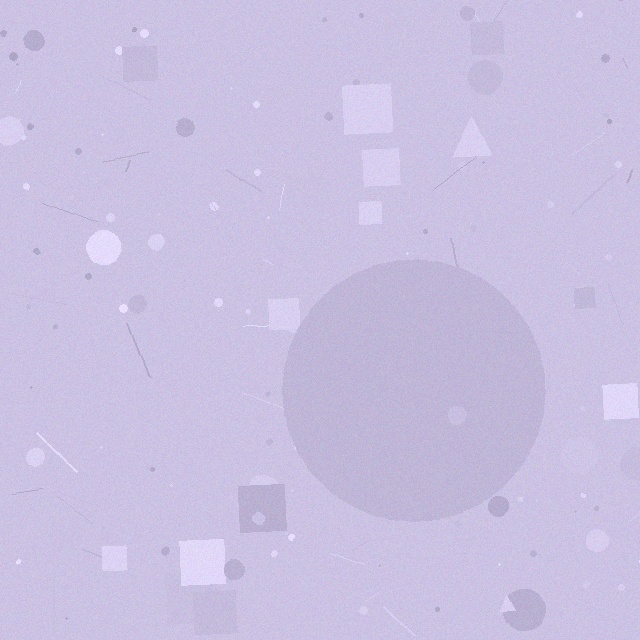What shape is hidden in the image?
A circle is hidden in the image.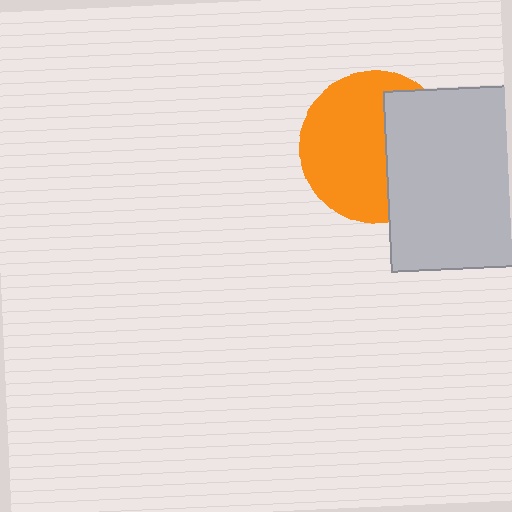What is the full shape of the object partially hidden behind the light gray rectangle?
The partially hidden object is an orange circle.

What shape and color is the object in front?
The object in front is a light gray rectangle.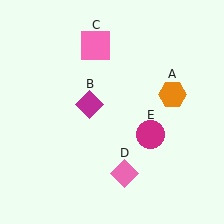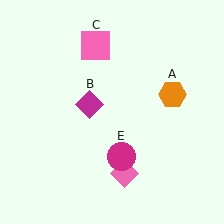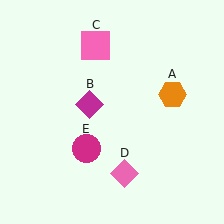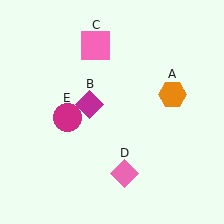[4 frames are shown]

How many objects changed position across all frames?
1 object changed position: magenta circle (object E).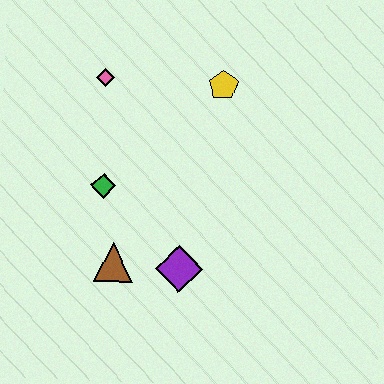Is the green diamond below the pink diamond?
Yes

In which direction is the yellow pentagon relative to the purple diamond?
The yellow pentagon is above the purple diamond.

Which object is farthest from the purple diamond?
The pink diamond is farthest from the purple diamond.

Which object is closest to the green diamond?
The brown triangle is closest to the green diamond.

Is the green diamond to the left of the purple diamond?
Yes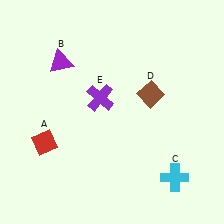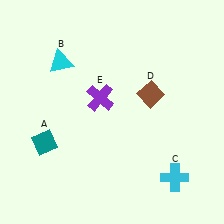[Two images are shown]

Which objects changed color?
A changed from red to teal. B changed from purple to cyan.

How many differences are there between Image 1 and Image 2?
There are 2 differences between the two images.